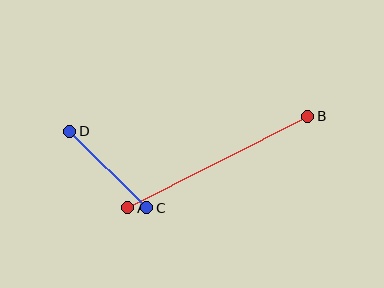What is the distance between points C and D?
The distance is approximately 109 pixels.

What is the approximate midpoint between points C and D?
The midpoint is at approximately (108, 170) pixels.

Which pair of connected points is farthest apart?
Points A and B are farthest apart.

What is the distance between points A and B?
The distance is approximately 202 pixels.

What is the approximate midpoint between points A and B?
The midpoint is at approximately (218, 162) pixels.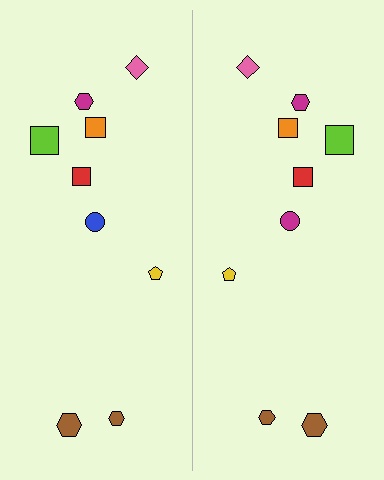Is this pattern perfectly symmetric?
No, the pattern is not perfectly symmetric. The magenta circle on the right side breaks the symmetry — its mirror counterpart is blue.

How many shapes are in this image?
There are 18 shapes in this image.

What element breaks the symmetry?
The magenta circle on the right side breaks the symmetry — its mirror counterpart is blue.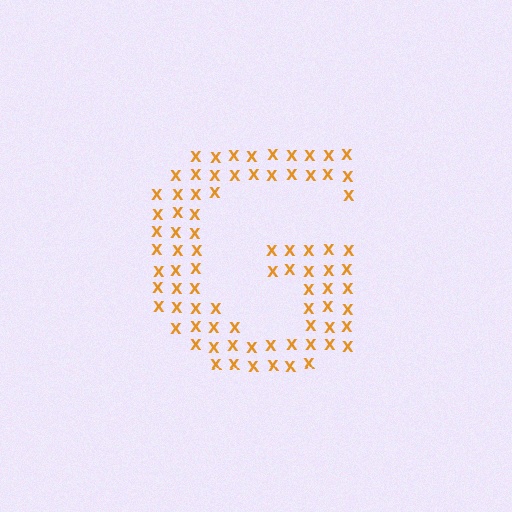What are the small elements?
The small elements are letter X's.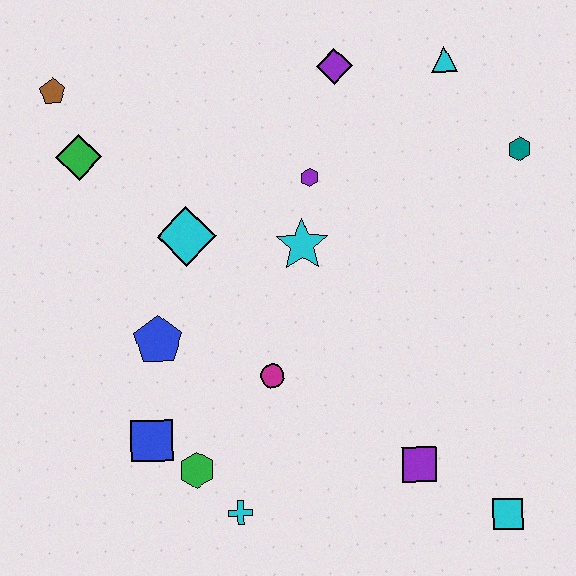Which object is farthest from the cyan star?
The cyan square is farthest from the cyan star.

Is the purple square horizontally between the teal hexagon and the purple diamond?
Yes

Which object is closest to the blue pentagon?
The blue square is closest to the blue pentagon.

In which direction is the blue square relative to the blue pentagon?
The blue square is below the blue pentagon.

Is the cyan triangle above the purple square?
Yes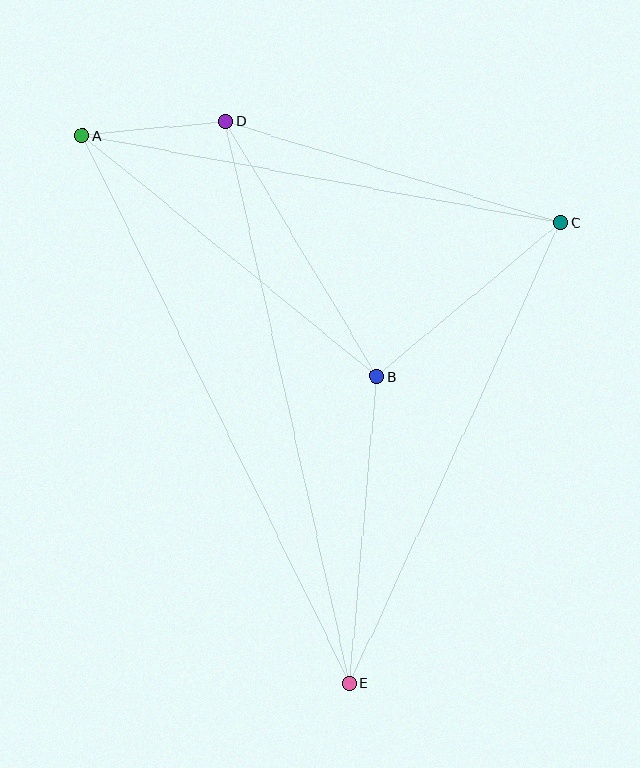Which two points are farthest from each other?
Points A and E are farthest from each other.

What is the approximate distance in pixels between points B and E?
The distance between B and E is approximately 308 pixels.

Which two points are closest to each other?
Points A and D are closest to each other.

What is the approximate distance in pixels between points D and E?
The distance between D and E is approximately 576 pixels.